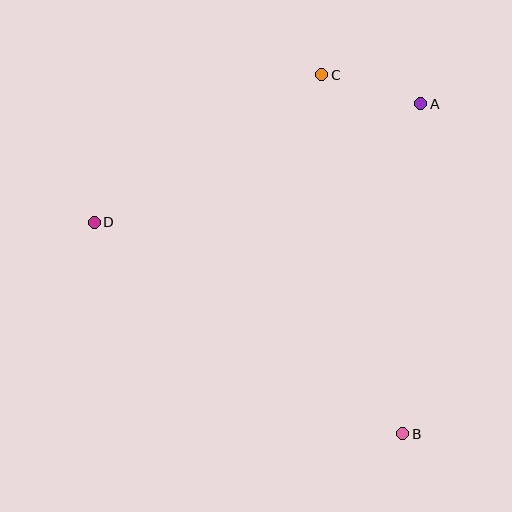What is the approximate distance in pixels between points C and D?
The distance between C and D is approximately 271 pixels.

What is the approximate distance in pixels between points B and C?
The distance between B and C is approximately 368 pixels.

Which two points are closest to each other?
Points A and C are closest to each other.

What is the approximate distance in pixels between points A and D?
The distance between A and D is approximately 347 pixels.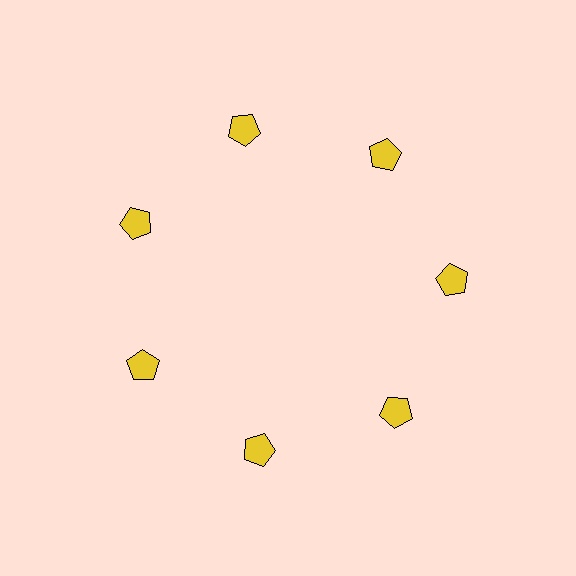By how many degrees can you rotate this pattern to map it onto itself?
The pattern maps onto itself every 51 degrees of rotation.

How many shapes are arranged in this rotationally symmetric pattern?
There are 7 shapes, arranged in 7 groups of 1.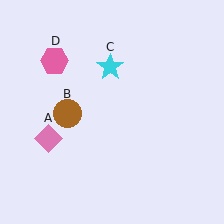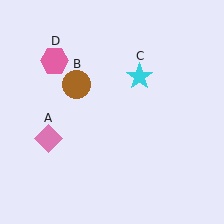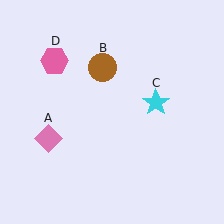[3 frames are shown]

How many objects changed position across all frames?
2 objects changed position: brown circle (object B), cyan star (object C).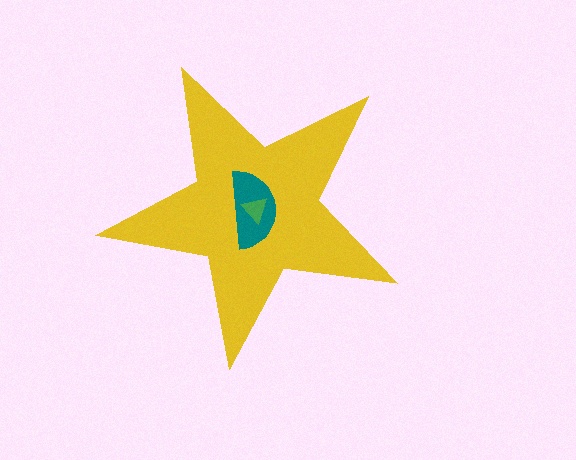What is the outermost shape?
The yellow star.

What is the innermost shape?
The green triangle.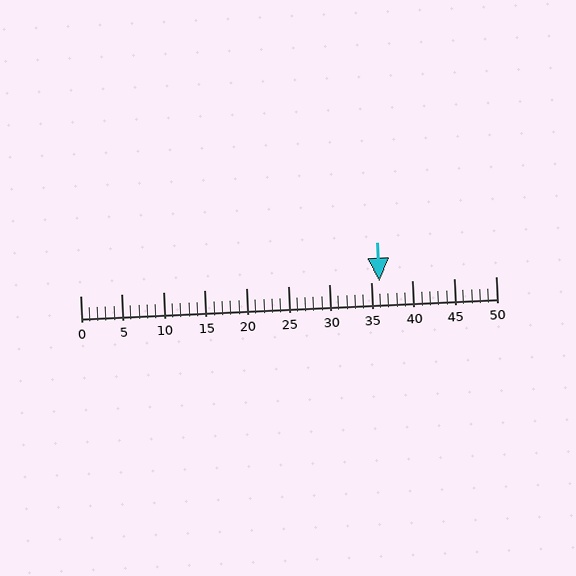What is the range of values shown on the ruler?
The ruler shows values from 0 to 50.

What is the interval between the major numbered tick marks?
The major tick marks are spaced 5 units apart.